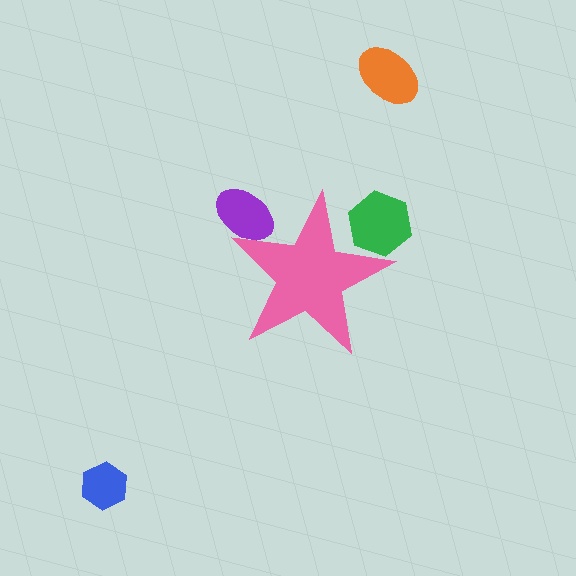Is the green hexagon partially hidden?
Yes, the green hexagon is partially hidden behind the pink star.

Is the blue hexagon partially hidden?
No, the blue hexagon is fully visible.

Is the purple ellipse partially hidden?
Yes, the purple ellipse is partially hidden behind the pink star.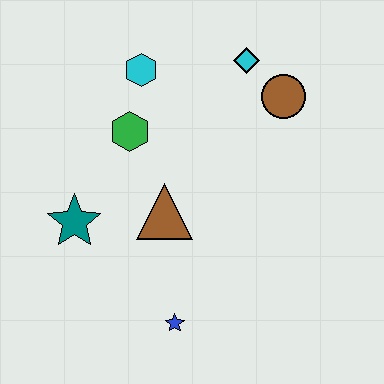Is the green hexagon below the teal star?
No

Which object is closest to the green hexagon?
The cyan hexagon is closest to the green hexagon.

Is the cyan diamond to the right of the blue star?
Yes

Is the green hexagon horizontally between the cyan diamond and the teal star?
Yes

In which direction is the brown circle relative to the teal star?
The brown circle is to the right of the teal star.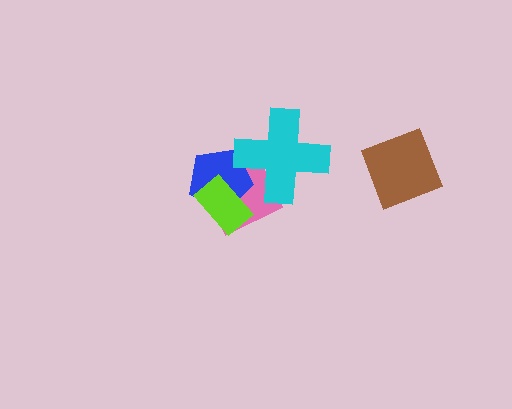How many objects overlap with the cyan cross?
2 objects overlap with the cyan cross.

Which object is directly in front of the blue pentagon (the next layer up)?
The lime rectangle is directly in front of the blue pentagon.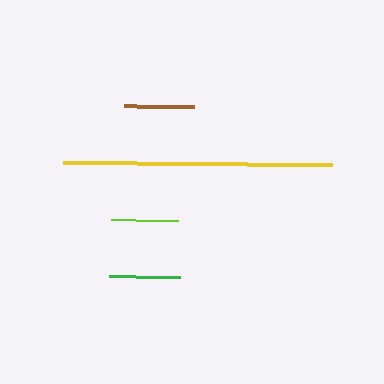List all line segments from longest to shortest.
From longest to shortest: yellow, green, brown, lime.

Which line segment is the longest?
The yellow line is the longest at approximately 269 pixels.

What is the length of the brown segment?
The brown segment is approximately 70 pixels long.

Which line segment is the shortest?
The lime line is the shortest at approximately 67 pixels.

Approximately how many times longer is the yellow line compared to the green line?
The yellow line is approximately 3.8 times the length of the green line.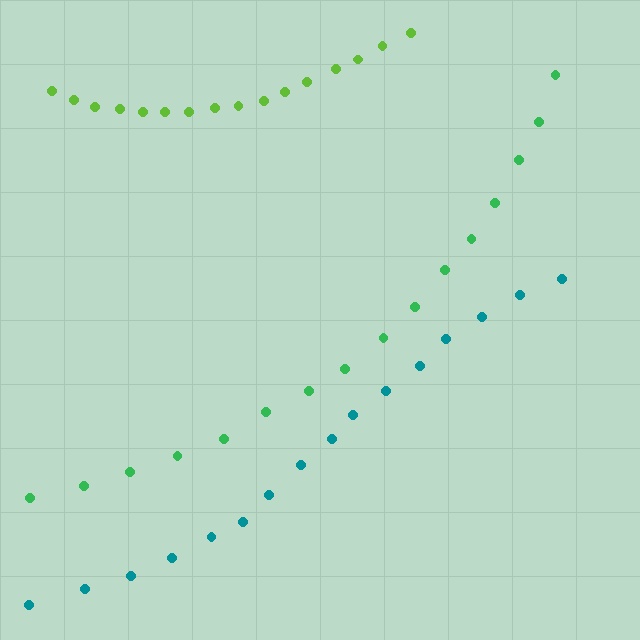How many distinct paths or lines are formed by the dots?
There are 3 distinct paths.